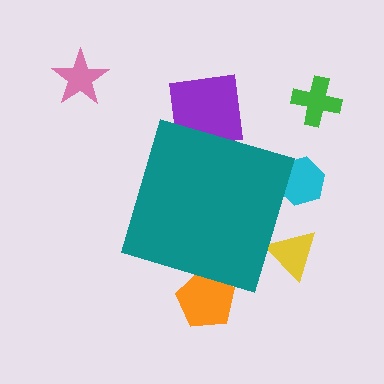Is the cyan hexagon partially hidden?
Yes, the cyan hexagon is partially hidden behind the teal diamond.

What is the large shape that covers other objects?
A teal diamond.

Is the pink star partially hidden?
No, the pink star is fully visible.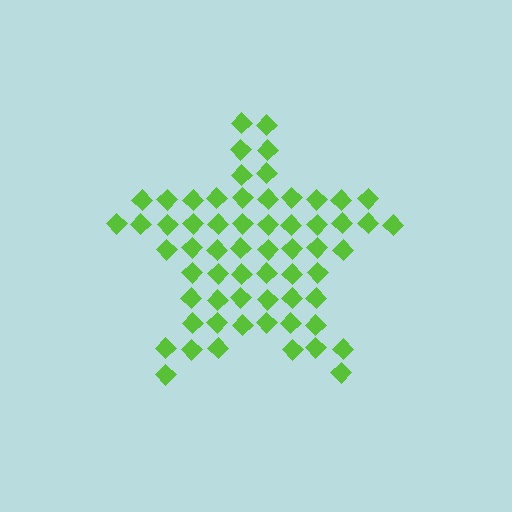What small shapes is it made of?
It is made of small diamonds.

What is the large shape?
The large shape is a star.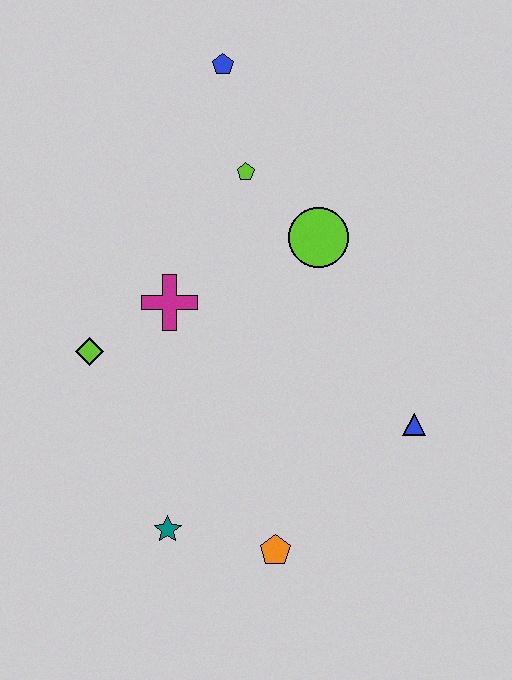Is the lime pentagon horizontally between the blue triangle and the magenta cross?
Yes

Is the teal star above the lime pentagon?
No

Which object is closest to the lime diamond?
The magenta cross is closest to the lime diamond.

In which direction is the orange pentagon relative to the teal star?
The orange pentagon is to the right of the teal star.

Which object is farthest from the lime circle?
The teal star is farthest from the lime circle.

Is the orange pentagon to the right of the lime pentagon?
Yes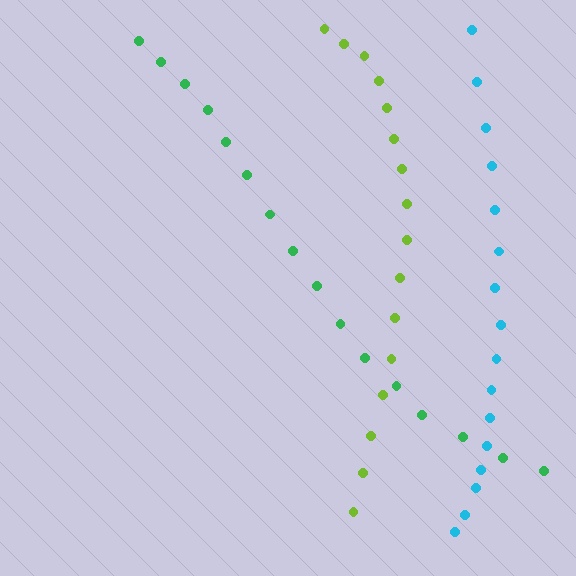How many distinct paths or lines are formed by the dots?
There are 3 distinct paths.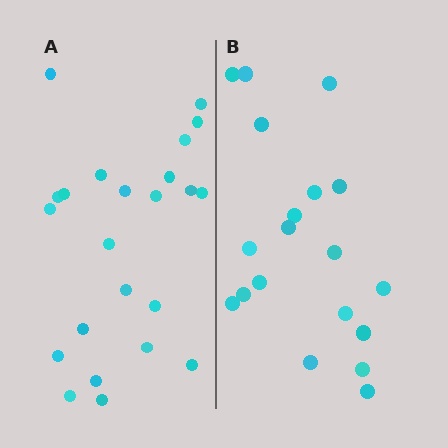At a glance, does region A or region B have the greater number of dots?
Region A (the left region) has more dots.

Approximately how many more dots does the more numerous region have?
Region A has about 4 more dots than region B.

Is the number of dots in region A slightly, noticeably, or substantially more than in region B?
Region A has only slightly more — the two regions are fairly close. The ratio is roughly 1.2 to 1.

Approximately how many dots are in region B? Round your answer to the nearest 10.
About 20 dots. (The exact count is 19, which rounds to 20.)